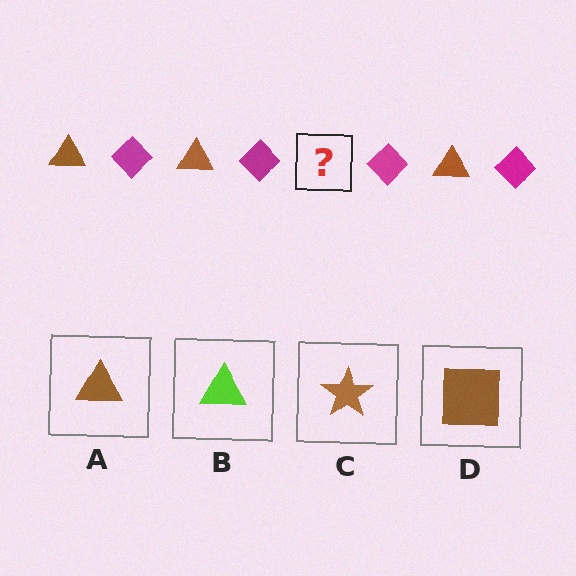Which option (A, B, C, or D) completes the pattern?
A.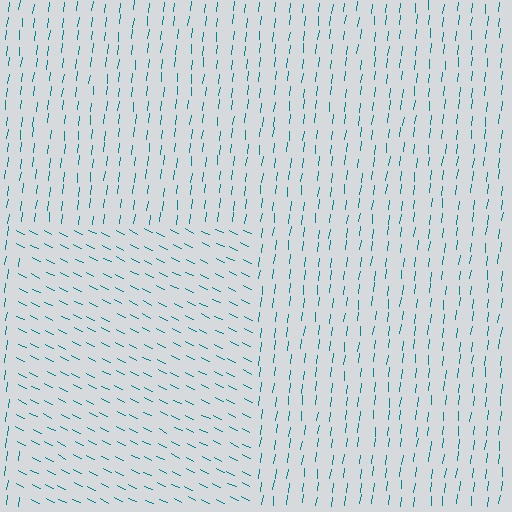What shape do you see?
I see a rectangle.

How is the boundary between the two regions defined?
The boundary is defined purely by a change in line orientation (approximately 70 degrees difference). All lines are the same color and thickness.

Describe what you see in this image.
The image is filled with small teal line segments. A rectangle region in the image has lines oriented differently from the surrounding lines, creating a visible texture boundary.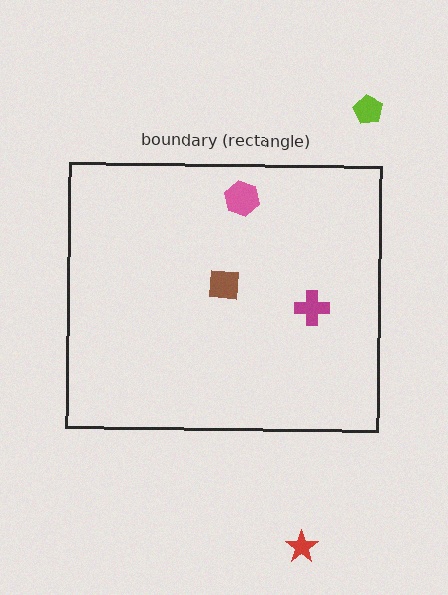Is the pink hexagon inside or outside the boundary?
Inside.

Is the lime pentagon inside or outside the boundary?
Outside.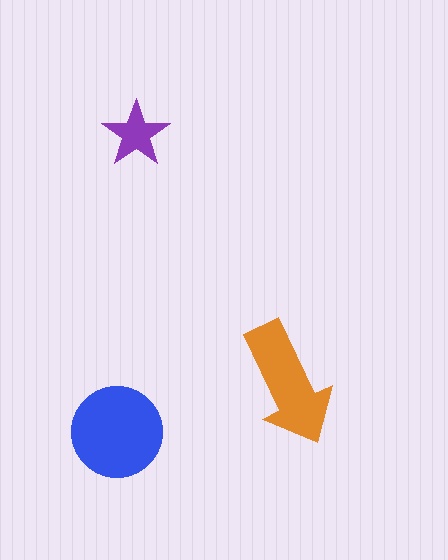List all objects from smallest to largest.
The purple star, the orange arrow, the blue circle.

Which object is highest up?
The purple star is topmost.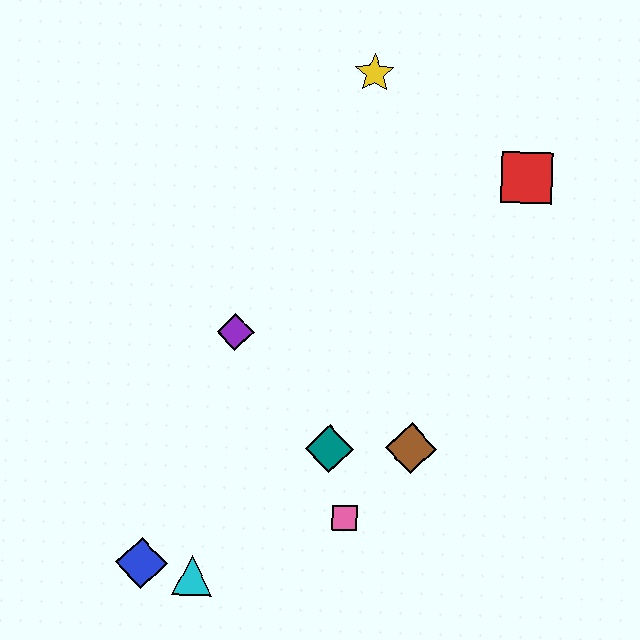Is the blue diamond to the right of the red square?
No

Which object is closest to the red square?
The yellow star is closest to the red square.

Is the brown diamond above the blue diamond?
Yes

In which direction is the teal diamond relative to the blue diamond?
The teal diamond is to the right of the blue diamond.